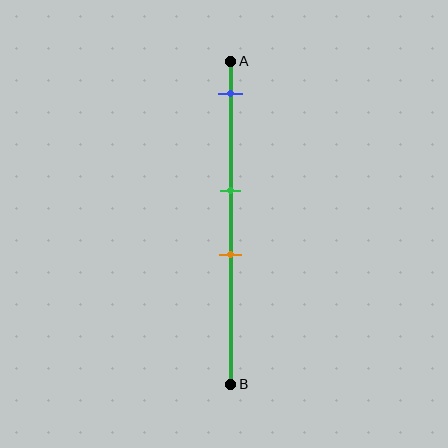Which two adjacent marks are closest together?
The green and orange marks are the closest adjacent pair.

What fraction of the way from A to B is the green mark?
The green mark is approximately 40% (0.4) of the way from A to B.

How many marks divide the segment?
There are 3 marks dividing the segment.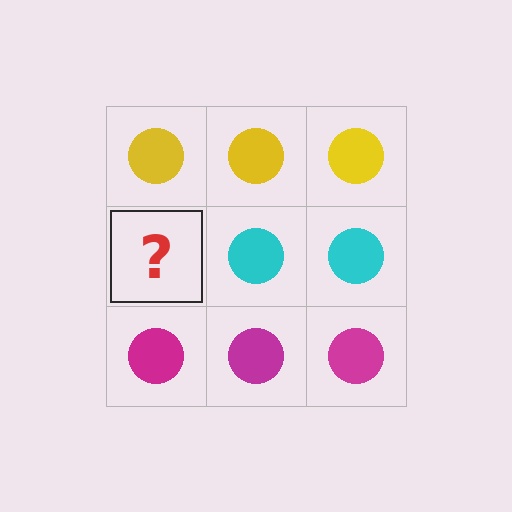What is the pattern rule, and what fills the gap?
The rule is that each row has a consistent color. The gap should be filled with a cyan circle.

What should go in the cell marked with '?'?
The missing cell should contain a cyan circle.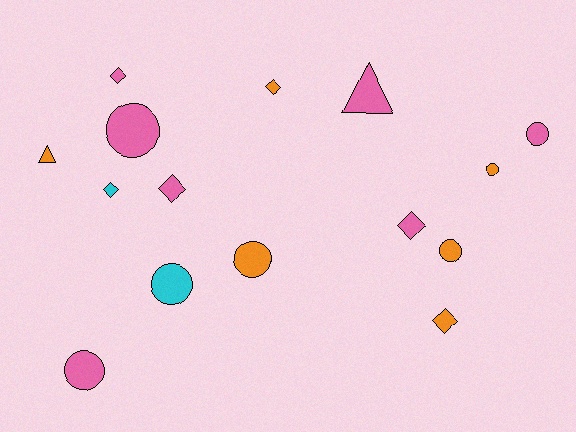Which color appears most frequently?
Pink, with 7 objects.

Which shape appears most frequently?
Circle, with 7 objects.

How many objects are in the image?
There are 15 objects.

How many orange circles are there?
There are 3 orange circles.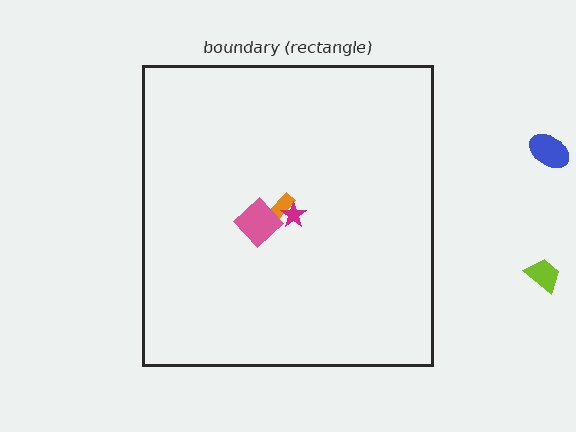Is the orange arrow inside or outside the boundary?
Inside.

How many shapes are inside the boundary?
3 inside, 2 outside.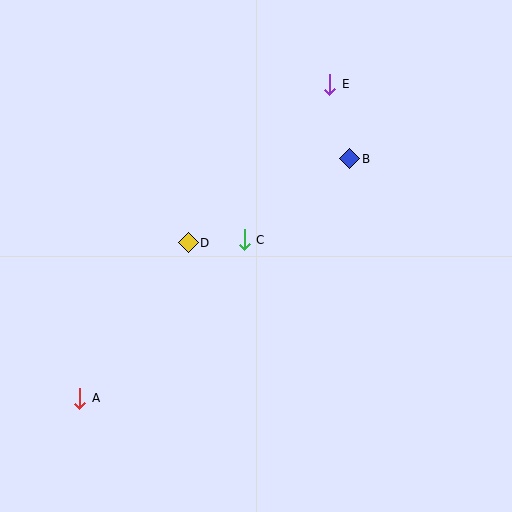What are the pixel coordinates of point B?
Point B is at (350, 159).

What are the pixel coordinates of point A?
Point A is at (80, 398).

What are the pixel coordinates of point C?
Point C is at (244, 240).